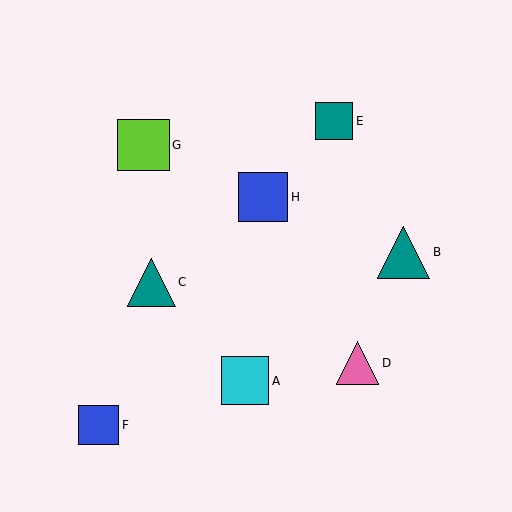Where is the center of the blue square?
The center of the blue square is at (263, 197).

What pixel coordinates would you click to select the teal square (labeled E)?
Click at (334, 121) to select the teal square E.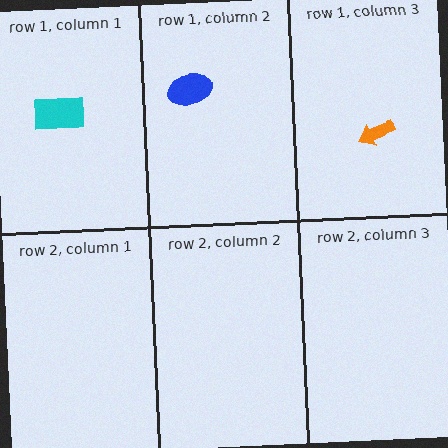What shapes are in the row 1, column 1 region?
The cyan rectangle.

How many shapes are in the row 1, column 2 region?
1.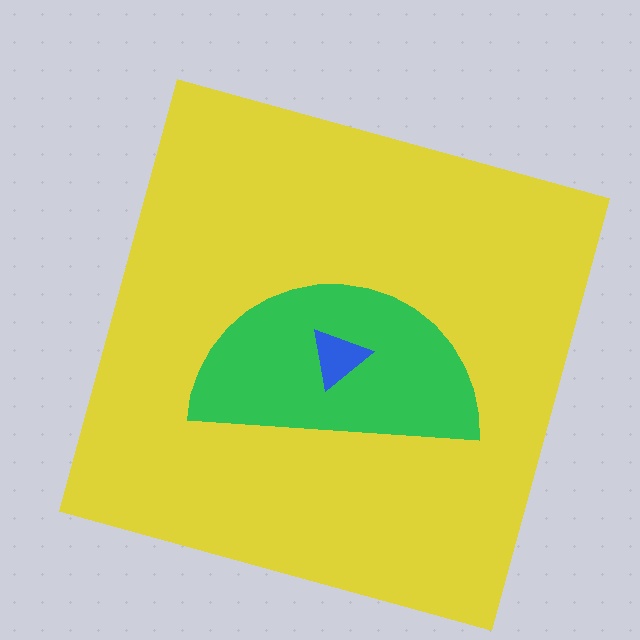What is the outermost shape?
The yellow square.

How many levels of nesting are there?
3.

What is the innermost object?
The blue triangle.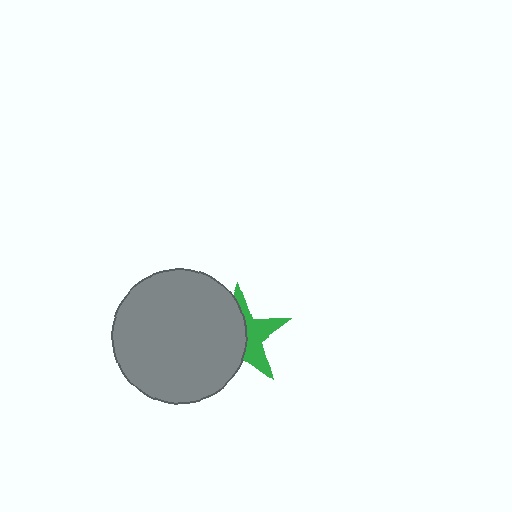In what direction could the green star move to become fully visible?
The green star could move right. That would shift it out from behind the gray circle entirely.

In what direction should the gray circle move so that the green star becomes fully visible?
The gray circle should move left. That is the shortest direction to clear the overlap and leave the green star fully visible.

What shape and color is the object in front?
The object in front is a gray circle.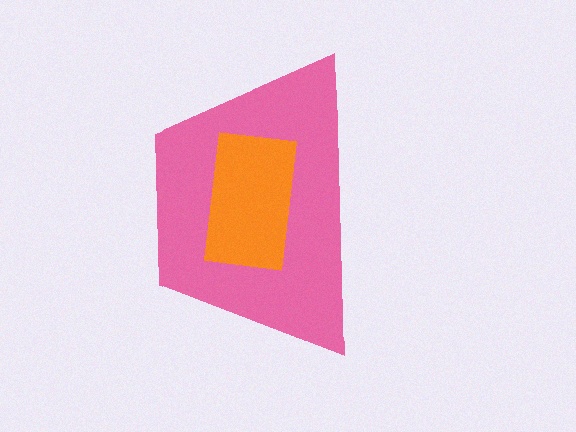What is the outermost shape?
The pink trapezoid.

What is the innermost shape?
The orange rectangle.